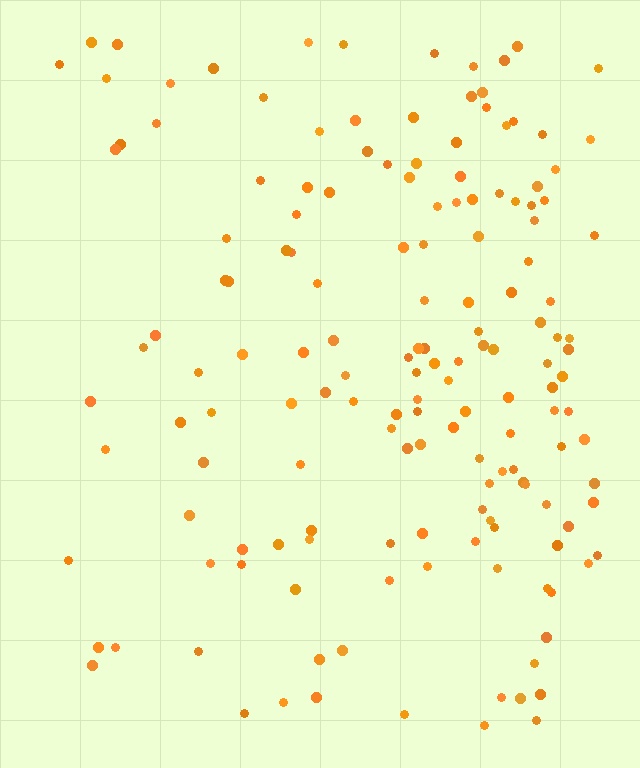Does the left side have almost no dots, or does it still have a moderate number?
Still a moderate number, just noticeably fewer than the right.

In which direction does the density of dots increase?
From left to right, with the right side densest.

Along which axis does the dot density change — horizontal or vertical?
Horizontal.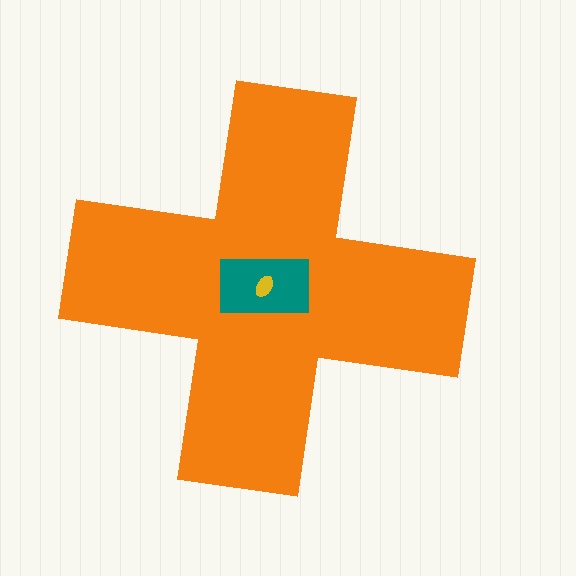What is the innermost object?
The yellow ellipse.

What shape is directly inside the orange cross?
The teal rectangle.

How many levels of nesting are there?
3.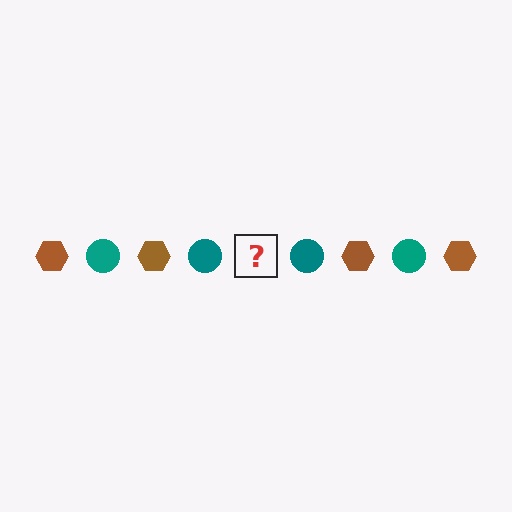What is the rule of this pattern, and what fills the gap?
The rule is that the pattern alternates between brown hexagon and teal circle. The gap should be filled with a brown hexagon.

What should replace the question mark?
The question mark should be replaced with a brown hexagon.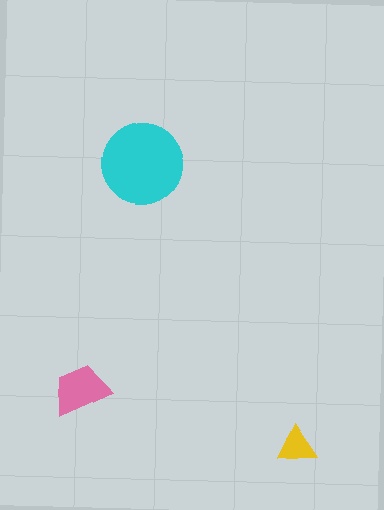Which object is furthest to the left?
The pink trapezoid is leftmost.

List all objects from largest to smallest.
The cyan circle, the pink trapezoid, the yellow triangle.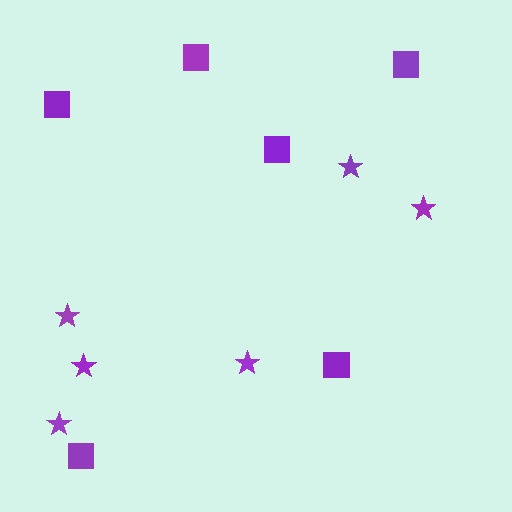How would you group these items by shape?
There are 2 groups: one group of squares (6) and one group of stars (6).